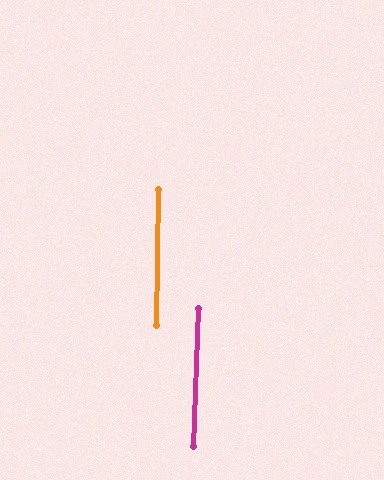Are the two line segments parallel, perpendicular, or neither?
Parallel — their directions differ by only 1.0°.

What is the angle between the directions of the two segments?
Approximately 1 degree.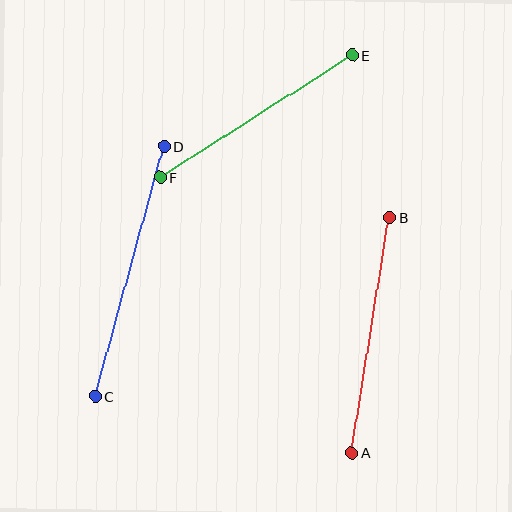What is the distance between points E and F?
The distance is approximately 227 pixels.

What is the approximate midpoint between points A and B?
The midpoint is at approximately (371, 335) pixels.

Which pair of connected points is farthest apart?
Points C and D are farthest apart.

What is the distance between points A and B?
The distance is approximately 238 pixels.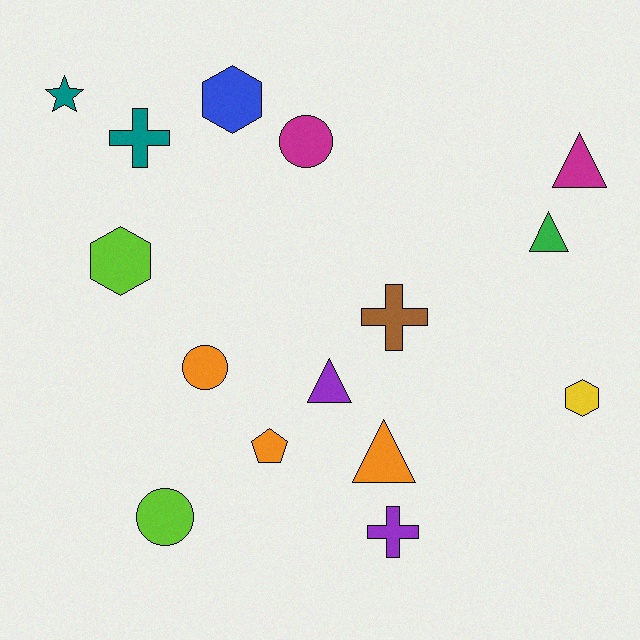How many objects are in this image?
There are 15 objects.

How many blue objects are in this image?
There is 1 blue object.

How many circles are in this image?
There are 3 circles.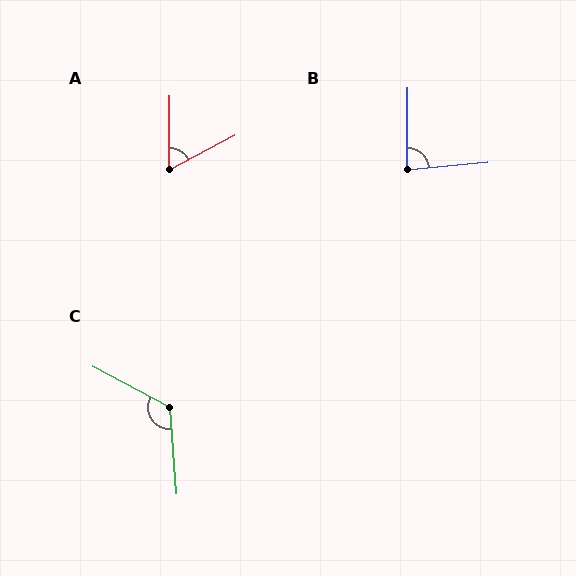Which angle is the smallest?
A, at approximately 62 degrees.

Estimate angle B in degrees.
Approximately 84 degrees.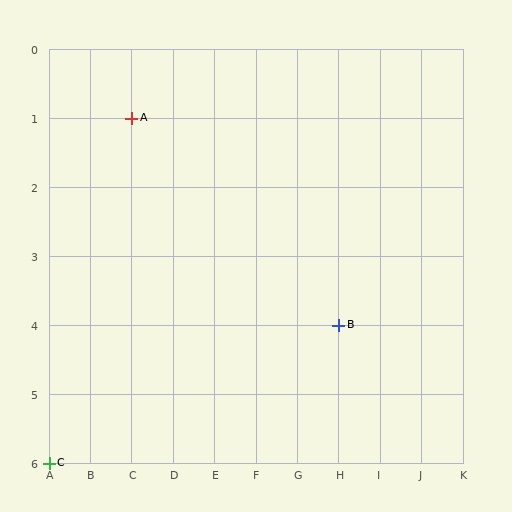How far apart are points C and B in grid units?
Points C and B are 7 columns and 2 rows apart (about 7.3 grid units diagonally).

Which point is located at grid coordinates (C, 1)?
Point A is at (C, 1).